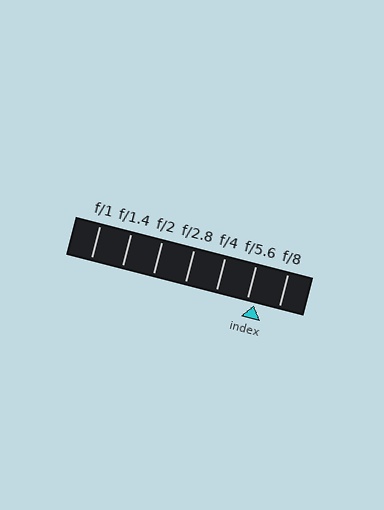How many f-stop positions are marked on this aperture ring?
There are 7 f-stop positions marked.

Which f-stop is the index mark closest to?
The index mark is closest to f/5.6.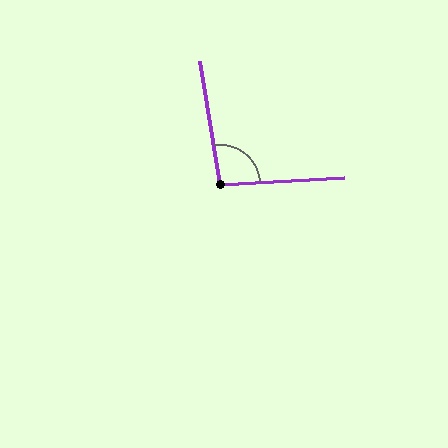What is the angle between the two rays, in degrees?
Approximately 96 degrees.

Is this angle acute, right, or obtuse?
It is obtuse.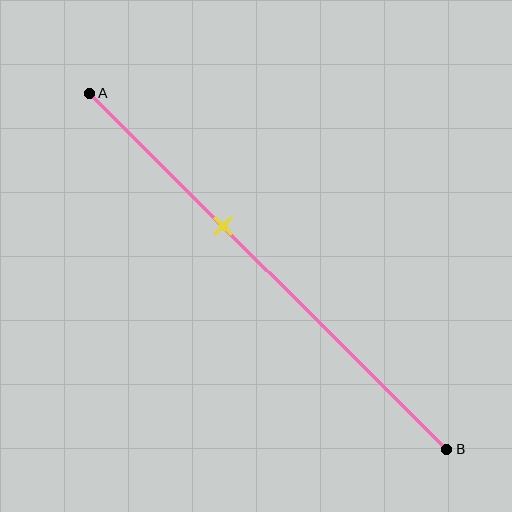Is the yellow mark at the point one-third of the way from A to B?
No, the mark is at about 35% from A, not at the 33% one-third point.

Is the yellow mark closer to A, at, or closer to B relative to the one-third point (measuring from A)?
The yellow mark is closer to point B than the one-third point of segment AB.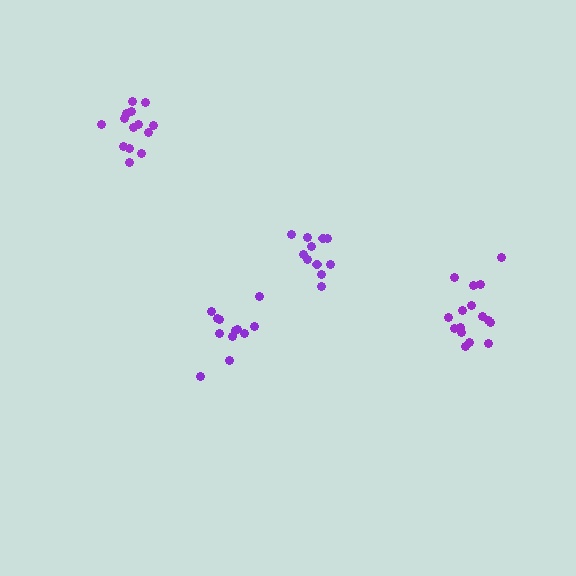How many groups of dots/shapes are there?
There are 4 groups.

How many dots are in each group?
Group 1: 11 dots, Group 2: 16 dots, Group 3: 12 dots, Group 4: 14 dots (53 total).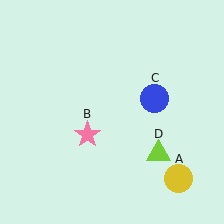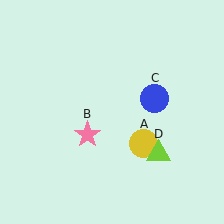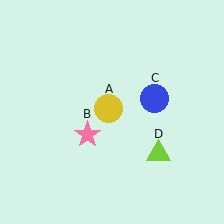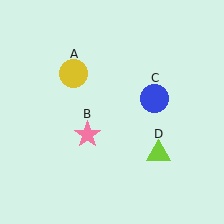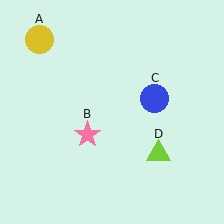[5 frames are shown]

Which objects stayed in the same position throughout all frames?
Pink star (object B) and blue circle (object C) and lime triangle (object D) remained stationary.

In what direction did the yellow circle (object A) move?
The yellow circle (object A) moved up and to the left.